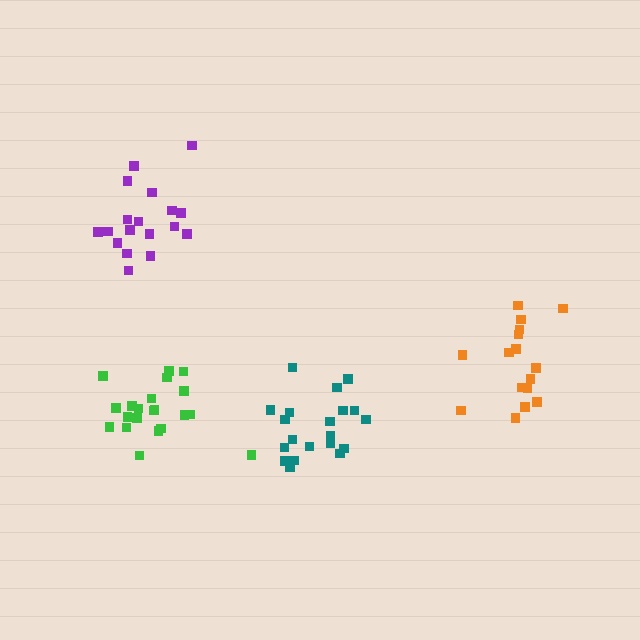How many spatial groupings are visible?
There are 4 spatial groupings.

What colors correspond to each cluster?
The clusters are colored: teal, purple, orange, green.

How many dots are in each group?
Group 1: 20 dots, Group 2: 18 dots, Group 3: 16 dots, Group 4: 21 dots (75 total).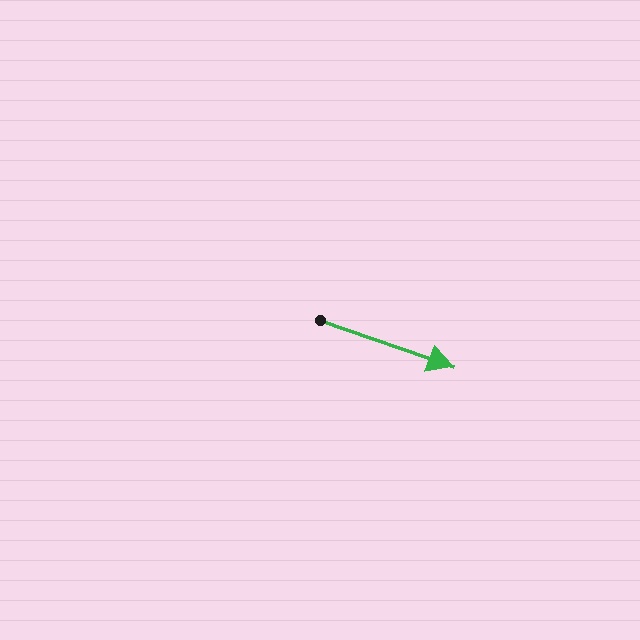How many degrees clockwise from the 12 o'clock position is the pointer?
Approximately 109 degrees.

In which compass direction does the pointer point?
East.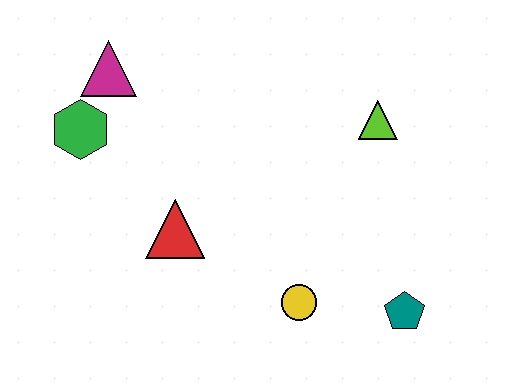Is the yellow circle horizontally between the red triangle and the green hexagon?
No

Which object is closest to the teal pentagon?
The yellow circle is closest to the teal pentagon.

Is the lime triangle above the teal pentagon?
Yes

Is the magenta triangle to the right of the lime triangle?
No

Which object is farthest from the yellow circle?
The magenta triangle is farthest from the yellow circle.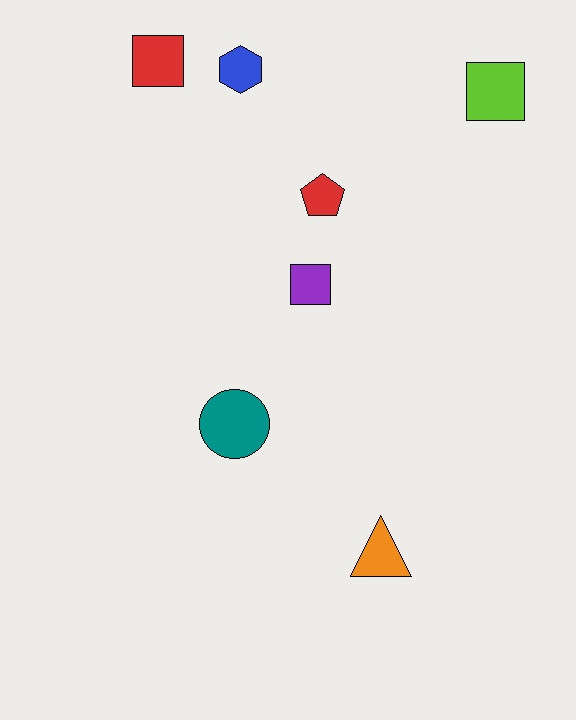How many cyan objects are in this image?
There are no cyan objects.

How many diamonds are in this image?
There are no diamonds.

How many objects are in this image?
There are 7 objects.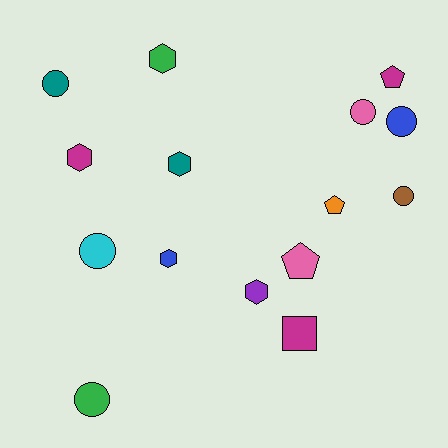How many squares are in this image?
There is 1 square.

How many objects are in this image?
There are 15 objects.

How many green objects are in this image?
There are 2 green objects.